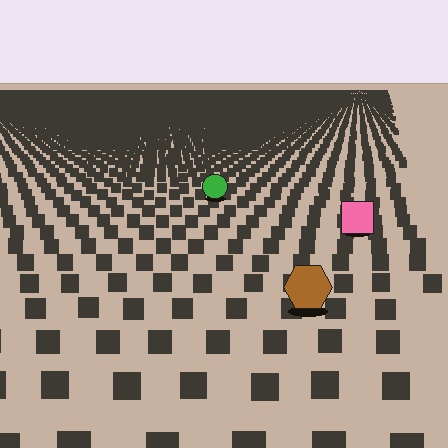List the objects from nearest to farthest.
From nearest to farthest: the brown hexagon, the pink square, the green circle.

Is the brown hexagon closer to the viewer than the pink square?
Yes. The brown hexagon is closer — you can tell from the texture gradient: the ground texture is coarser near it.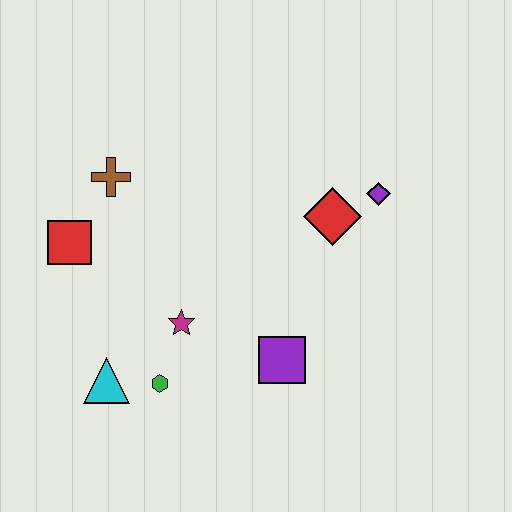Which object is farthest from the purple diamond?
The cyan triangle is farthest from the purple diamond.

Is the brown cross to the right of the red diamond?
No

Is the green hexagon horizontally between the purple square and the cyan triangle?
Yes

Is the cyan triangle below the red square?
Yes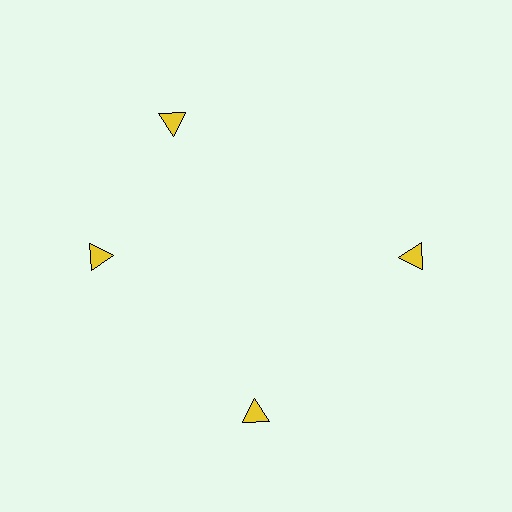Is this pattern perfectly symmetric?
No. The 4 yellow triangles are arranged in a ring, but one element near the 12 o'clock position is rotated out of alignment along the ring, breaking the 4-fold rotational symmetry.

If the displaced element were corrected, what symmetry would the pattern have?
It would have 4-fold rotational symmetry — the pattern would map onto itself every 90 degrees.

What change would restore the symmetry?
The symmetry would be restored by rotating it back into even spacing with its neighbors so that all 4 triangles sit at equal angles and equal distance from the center.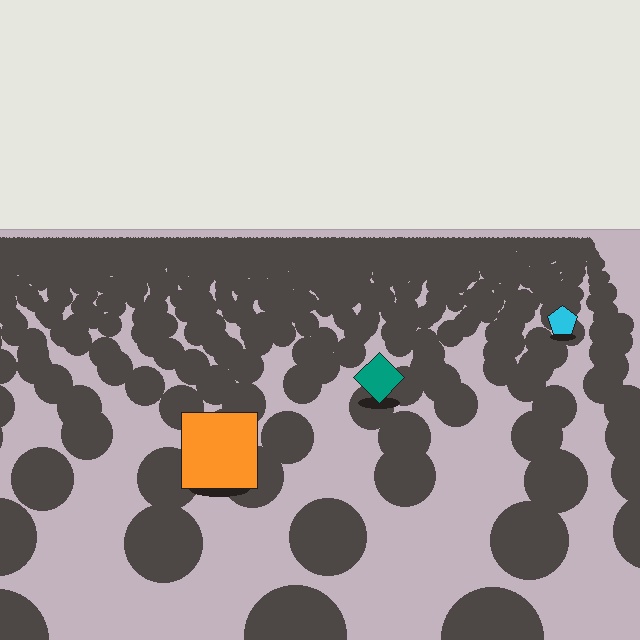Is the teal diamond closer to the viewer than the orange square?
No. The orange square is closer — you can tell from the texture gradient: the ground texture is coarser near it.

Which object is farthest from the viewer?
The cyan pentagon is farthest from the viewer. It appears smaller and the ground texture around it is denser.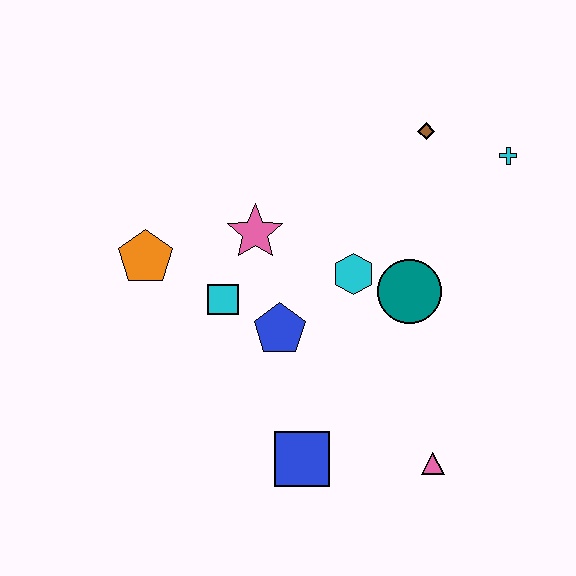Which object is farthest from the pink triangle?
The orange pentagon is farthest from the pink triangle.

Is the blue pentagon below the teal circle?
Yes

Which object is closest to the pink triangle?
The blue square is closest to the pink triangle.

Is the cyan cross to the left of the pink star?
No